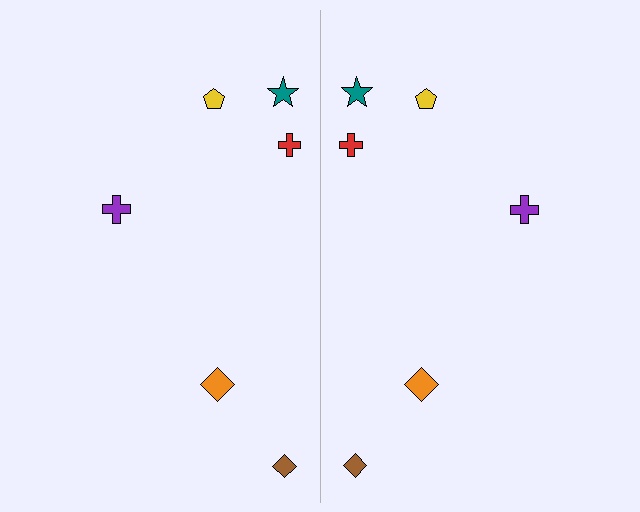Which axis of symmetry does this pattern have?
The pattern has a vertical axis of symmetry running through the center of the image.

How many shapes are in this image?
There are 12 shapes in this image.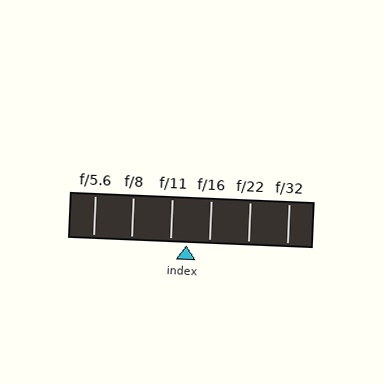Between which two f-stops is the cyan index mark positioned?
The index mark is between f/11 and f/16.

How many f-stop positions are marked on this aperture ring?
There are 6 f-stop positions marked.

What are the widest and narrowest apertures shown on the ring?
The widest aperture shown is f/5.6 and the narrowest is f/32.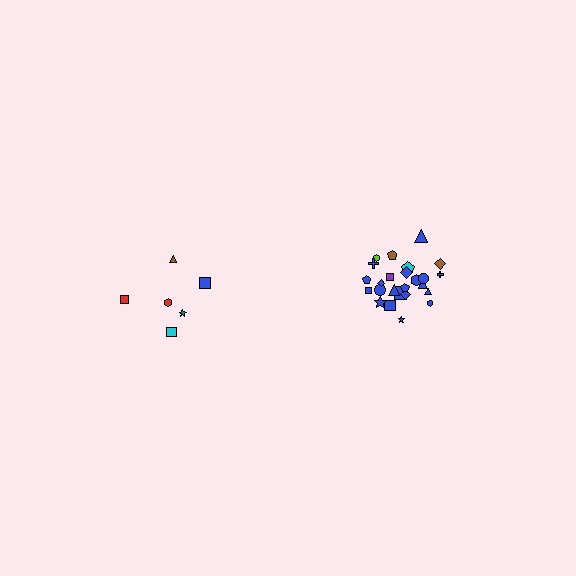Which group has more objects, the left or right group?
The right group.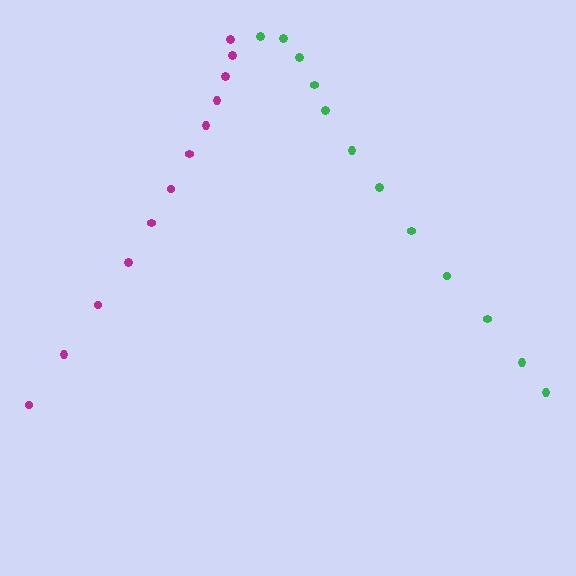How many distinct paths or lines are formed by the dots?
There are 2 distinct paths.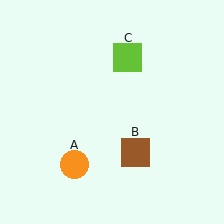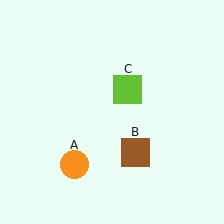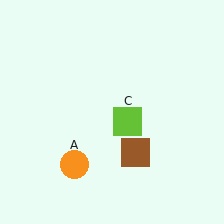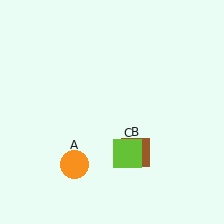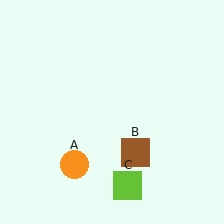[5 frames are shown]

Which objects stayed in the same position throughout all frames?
Orange circle (object A) and brown square (object B) remained stationary.